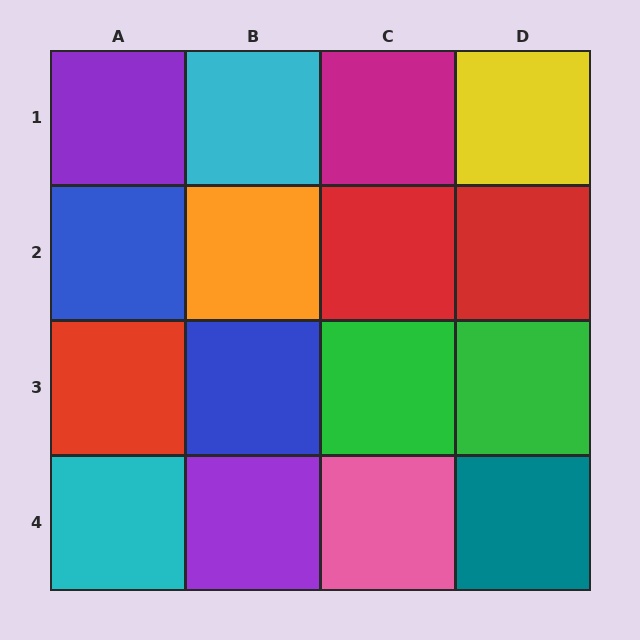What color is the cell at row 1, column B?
Cyan.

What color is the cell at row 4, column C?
Pink.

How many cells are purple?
2 cells are purple.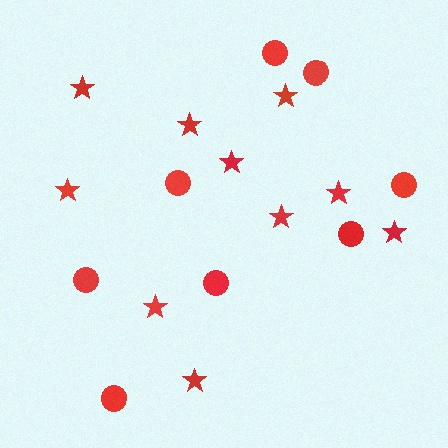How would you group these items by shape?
There are 2 groups: one group of circles (8) and one group of stars (10).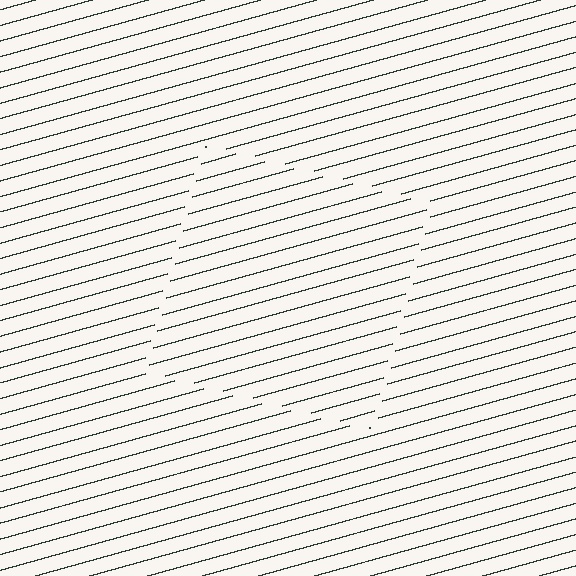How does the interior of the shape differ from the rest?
The interior of the shape contains the same grating, shifted by half a period — the contour is defined by the phase discontinuity where line-ends from the inner and outer gratings abut.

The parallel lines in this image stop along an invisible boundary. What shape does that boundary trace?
An illusory square. The interior of the shape contains the same grating, shifted by half a period — the contour is defined by the phase discontinuity where line-ends from the inner and outer gratings abut.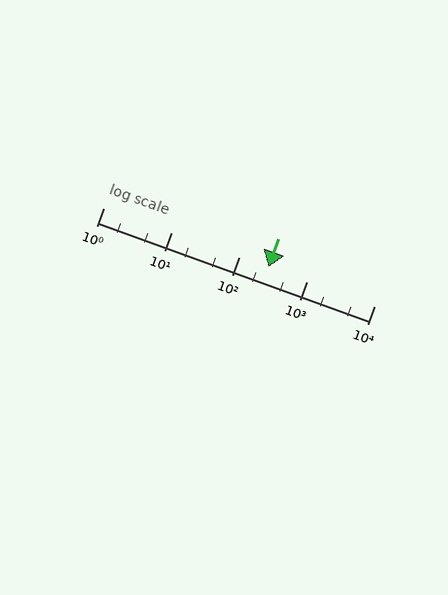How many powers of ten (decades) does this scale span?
The scale spans 4 decades, from 1 to 10000.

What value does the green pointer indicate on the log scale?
The pointer indicates approximately 270.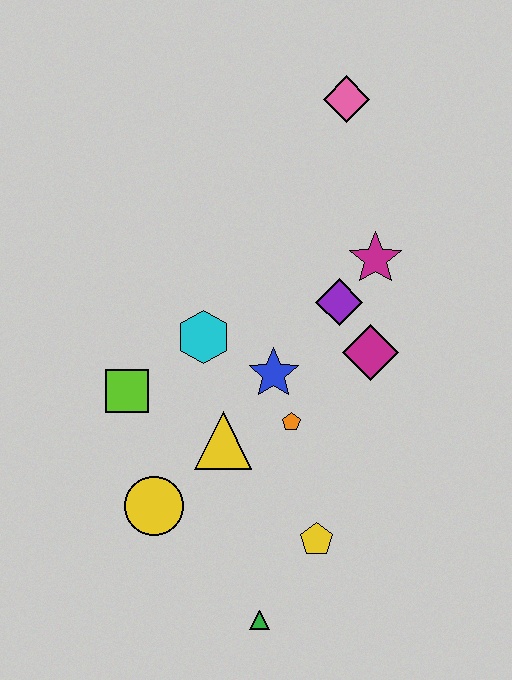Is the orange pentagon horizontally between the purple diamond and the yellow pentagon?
No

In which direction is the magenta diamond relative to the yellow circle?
The magenta diamond is to the right of the yellow circle.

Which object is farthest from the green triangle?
The pink diamond is farthest from the green triangle.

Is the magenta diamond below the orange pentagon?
No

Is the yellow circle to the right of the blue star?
No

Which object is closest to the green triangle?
The yellow pentagon is closest to the green triangle.